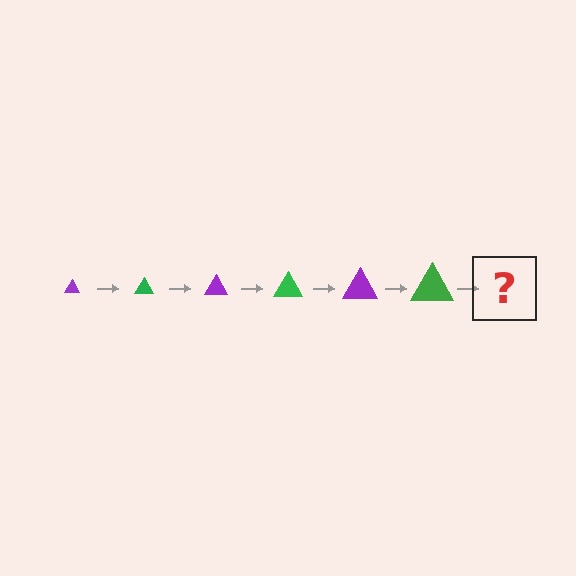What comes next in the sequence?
The next element should be a purple triangle, larger than the previous one.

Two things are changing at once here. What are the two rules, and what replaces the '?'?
The two rules are that the triangle grows larger each step and the color cycles through purple and green. The '?' should be a purple triangle, larger than the previous one.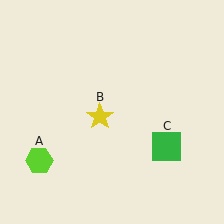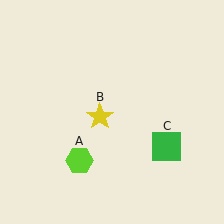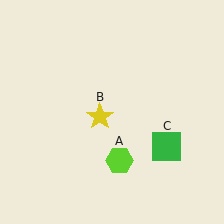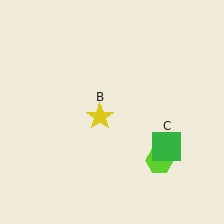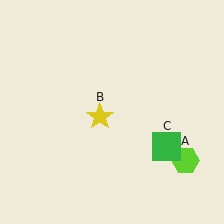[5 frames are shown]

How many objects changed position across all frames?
1 object changed position: lime hexagon (object A).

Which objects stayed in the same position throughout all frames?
Yellow star (object B) and green square (object C) remained stationary.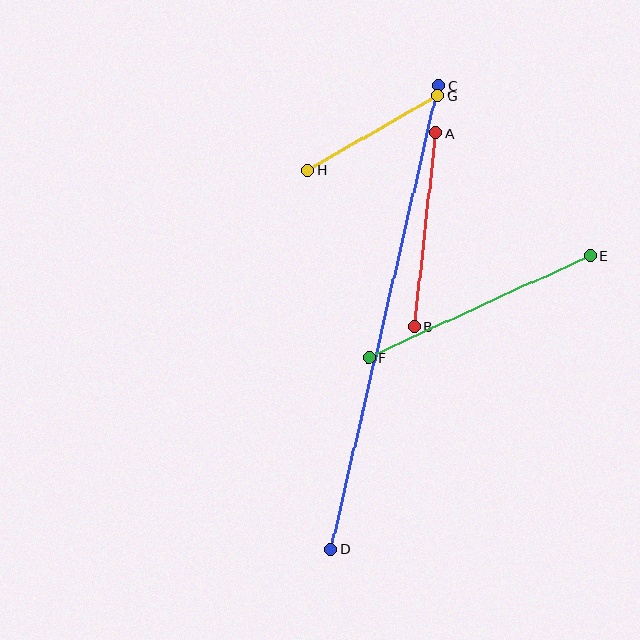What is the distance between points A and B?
The distance is approximately 195 pixels.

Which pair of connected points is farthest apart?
Points C and D are farthest apart.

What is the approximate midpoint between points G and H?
The midpoint is at approximately (372, 133) pixels.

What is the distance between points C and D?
The distance is approximately 476 pixels.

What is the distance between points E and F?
The distance is approximately 243 pixels.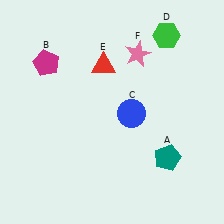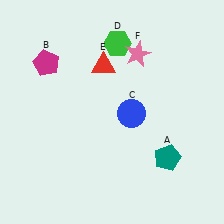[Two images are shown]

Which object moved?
The green hexagon (D) moved left.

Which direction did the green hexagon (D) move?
The green hexagon (D) moved left.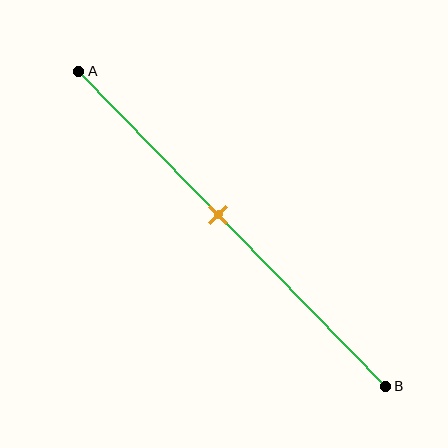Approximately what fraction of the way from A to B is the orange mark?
The orange mark is approximately 45% of the way from A to B.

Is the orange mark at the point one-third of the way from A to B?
No, the mark is at about 45% from A, not at the 33% one-third point.